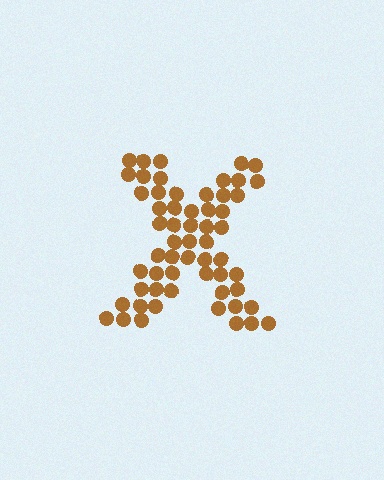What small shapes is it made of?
It is made of small circles.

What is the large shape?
The large shape is the letter X.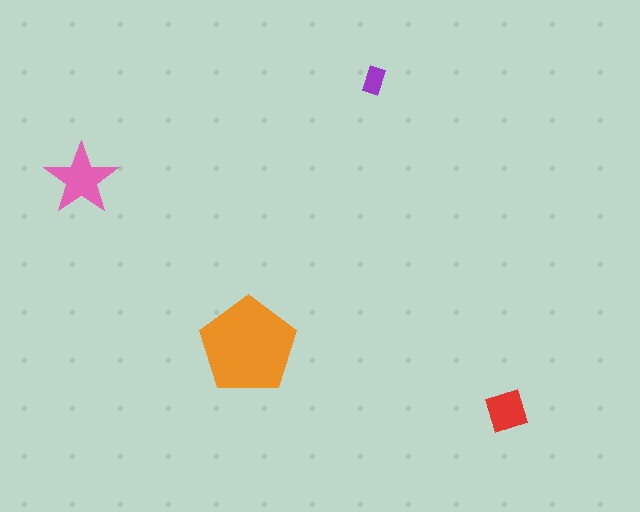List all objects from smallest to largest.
The purple rectangle, the red diamond, the pink star, the orange pentagon.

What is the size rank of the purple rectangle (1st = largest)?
4th.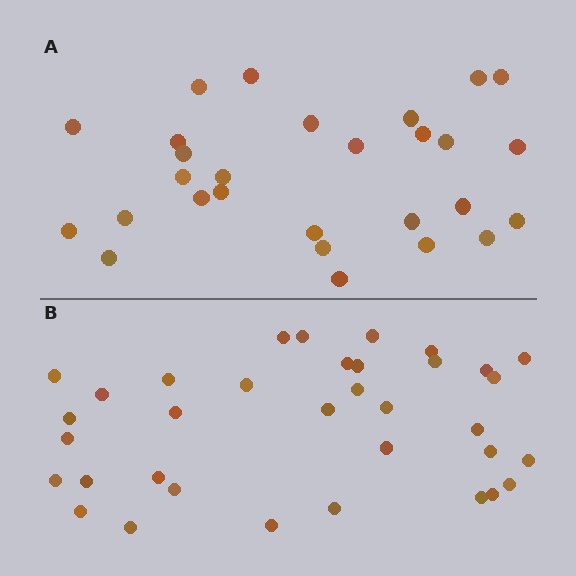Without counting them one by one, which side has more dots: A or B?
Region B (the bottom region) has more dots.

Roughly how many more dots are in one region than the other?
Region B has roughly 8 or so more dots than region A.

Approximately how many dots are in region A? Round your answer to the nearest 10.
About 30 dots. (The exact count is 28, which rounds to 30.)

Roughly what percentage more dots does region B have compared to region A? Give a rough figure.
About 25% more.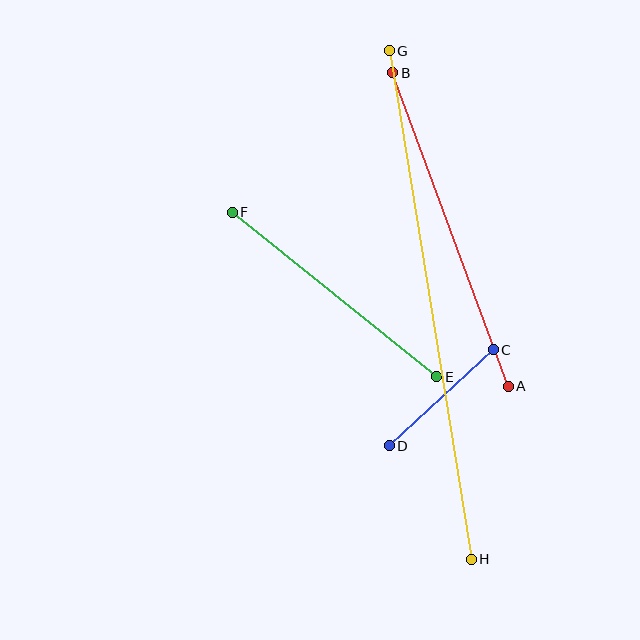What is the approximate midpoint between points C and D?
The midpoint is at approximately (441, 398) pixels.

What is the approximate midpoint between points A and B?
The midpoint is at approximately (450, 229) pixels.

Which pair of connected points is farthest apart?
Points G and H are farthest apart.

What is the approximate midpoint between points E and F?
The midpoint is at approximately (335, 294) pixels.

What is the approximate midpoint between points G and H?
The midpoint is at approximately (430, 305) pixels.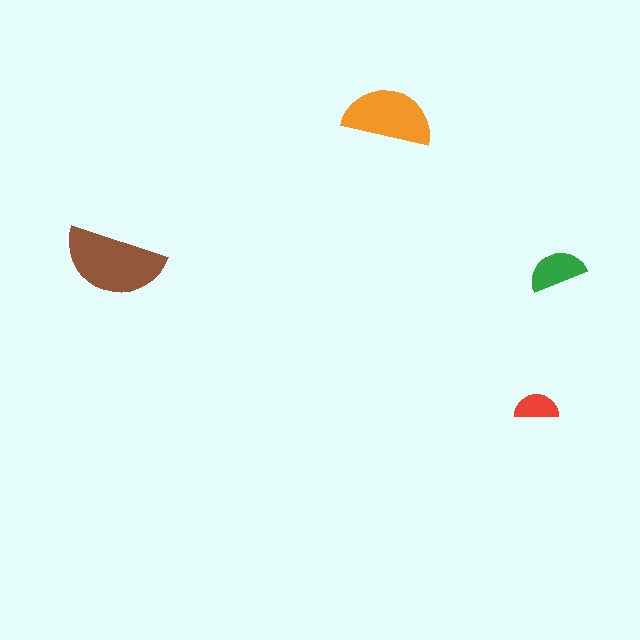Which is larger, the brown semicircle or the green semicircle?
The brown one.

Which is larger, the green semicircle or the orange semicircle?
The orange one.